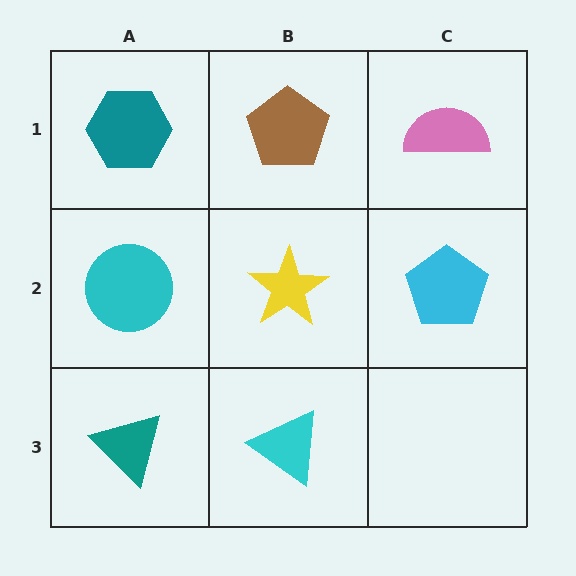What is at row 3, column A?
A teal triangle.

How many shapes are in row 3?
2 shapes.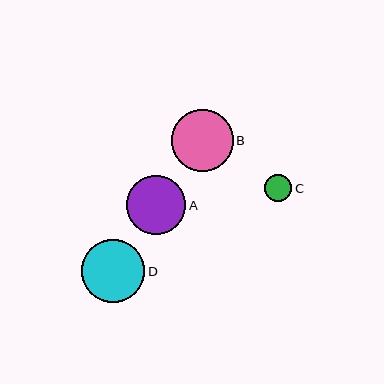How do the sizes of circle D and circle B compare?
Circle D and circle B are approximately the same size.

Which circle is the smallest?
Circle C is the smallest with a size of approximately 27 pixels.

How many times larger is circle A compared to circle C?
Circle A is approximately 2.2 times the size of circle C.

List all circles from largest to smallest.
From largest to smallest: D, B, A, C.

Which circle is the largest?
Circle D is the largest with a size of approximately 63 pixels.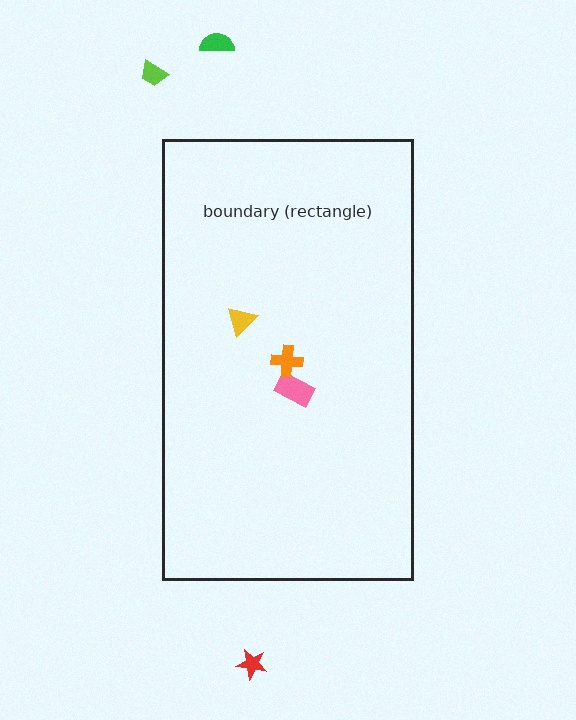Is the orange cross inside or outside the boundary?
Inside.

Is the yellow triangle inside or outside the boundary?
Inside.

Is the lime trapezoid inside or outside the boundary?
Outside.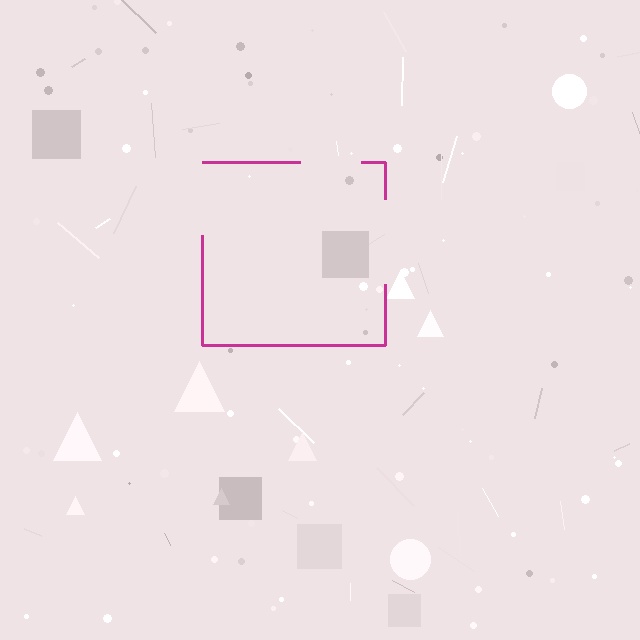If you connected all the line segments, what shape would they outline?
They would outline a square.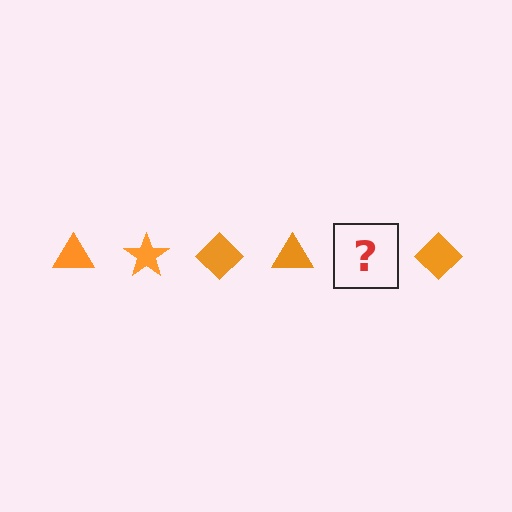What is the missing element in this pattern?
The missing element is an orange star.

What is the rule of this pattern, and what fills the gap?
The rule is that the pattern cycles through triangle, star, diamond shapes in orange. The gap should be filled with an orange star.